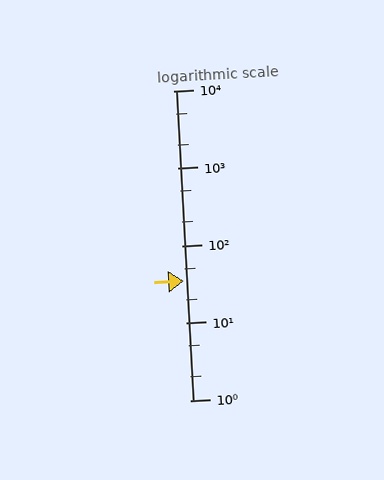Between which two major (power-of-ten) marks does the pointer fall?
The pointer is between 10 and 100.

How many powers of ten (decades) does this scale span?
The scale spans 4 decades, from 1 to 10000.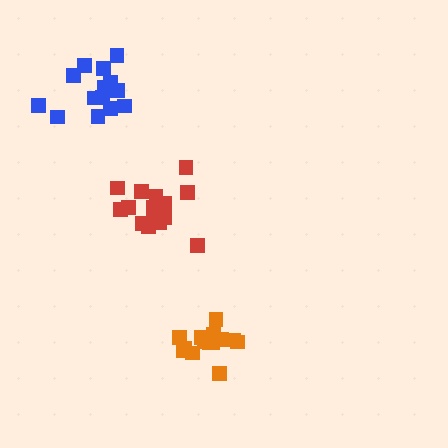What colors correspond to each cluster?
The clusters are colored: red, orange, blue.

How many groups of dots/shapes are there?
There are 3 groups.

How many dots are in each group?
Group 1: 18 dots, Group 2: 14 dots, Group 3: 14 dots (46 total).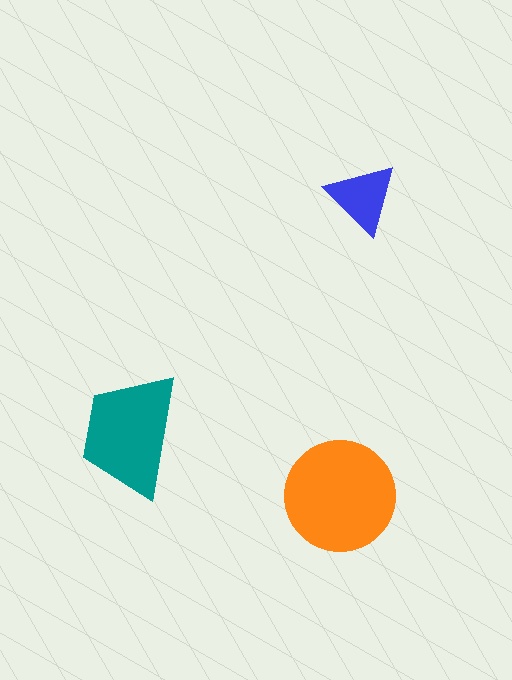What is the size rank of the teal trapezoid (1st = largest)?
2nd.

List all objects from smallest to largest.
The blue triangle, the teal trapezoid, the orange circle.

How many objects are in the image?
There are 3 objects in the image.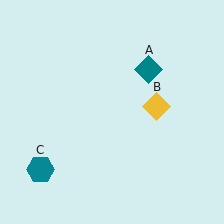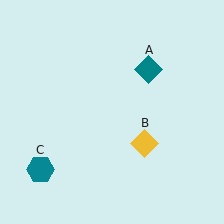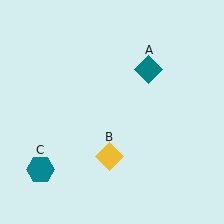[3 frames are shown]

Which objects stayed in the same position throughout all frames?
Teal diamond (object A) and teal hexagon (object C) remained stationary.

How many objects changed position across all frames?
1 object changed position: yellow diamond (object B).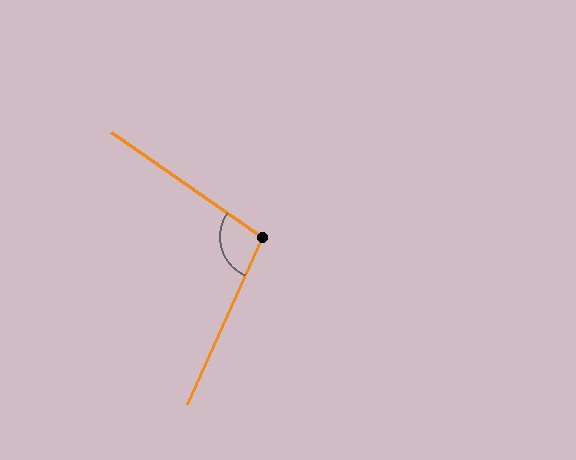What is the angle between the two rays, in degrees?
Approximately 101 degrees.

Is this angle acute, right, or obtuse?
It is obtuse.